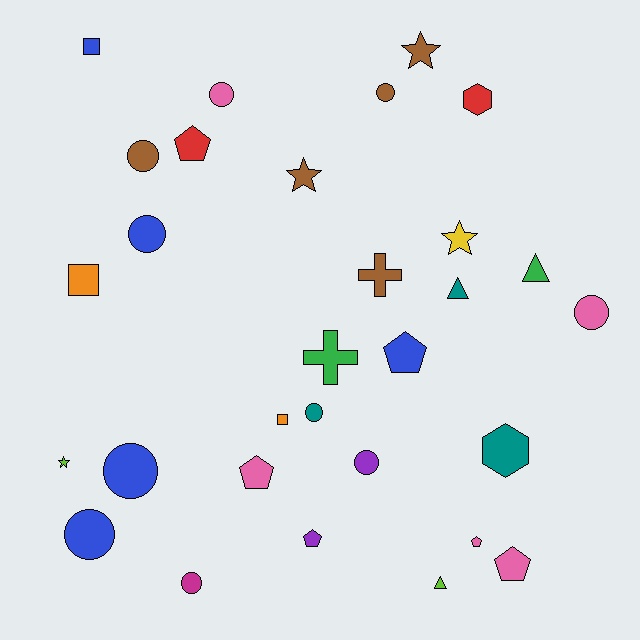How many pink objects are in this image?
There are 5 pink objects.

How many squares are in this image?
There are 3 squares.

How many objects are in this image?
There are 30 objects.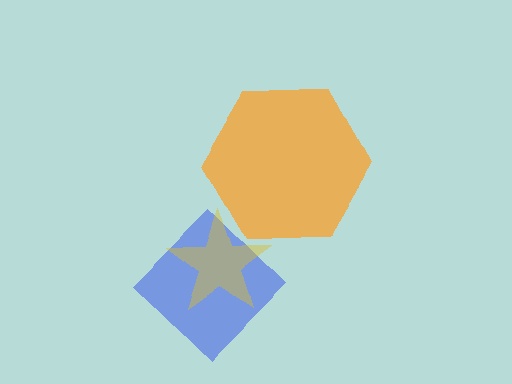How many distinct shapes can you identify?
There are 3 distinct shapes: a blue diamond, an orange hexagon, a yellow star.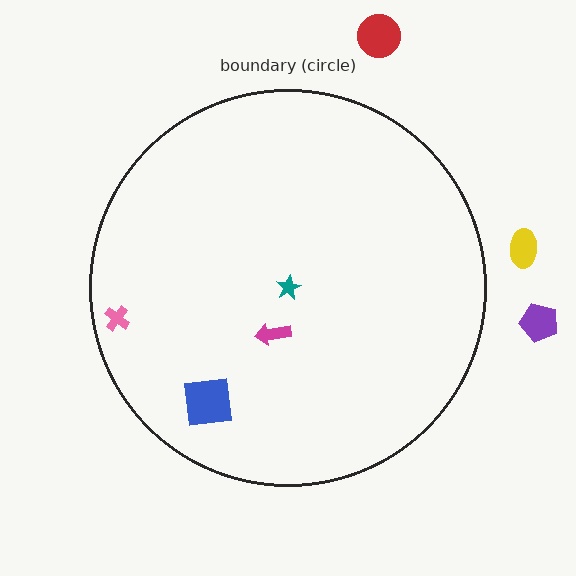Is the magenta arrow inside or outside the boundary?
Inside.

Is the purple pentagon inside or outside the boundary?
Outside.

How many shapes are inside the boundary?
4 inside, 3 outside.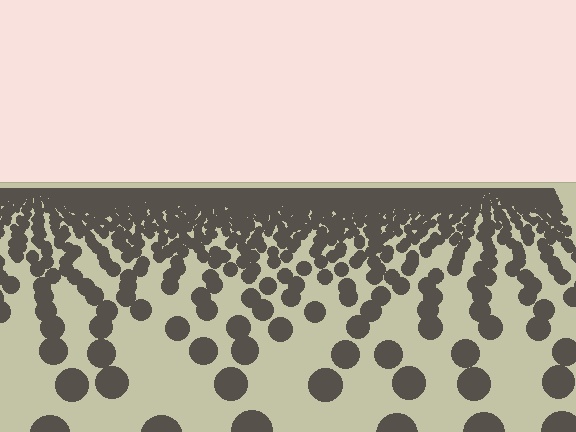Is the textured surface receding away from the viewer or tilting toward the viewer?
The surface is receding away from the viewer. Texture elements get smaller and denser toward the top.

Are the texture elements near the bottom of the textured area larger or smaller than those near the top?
Larger. Near the bottom, elements are closer to the viewer and appear at a bigger on-screen size.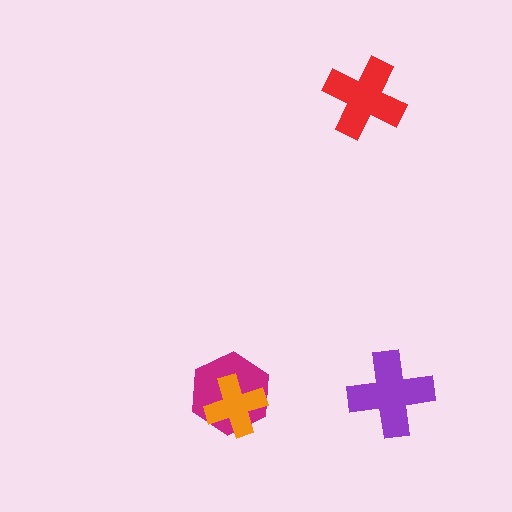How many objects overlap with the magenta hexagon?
1 object overlaps with the magenta hexagon.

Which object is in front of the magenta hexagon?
The orange cross is in front of the magenta hexagon.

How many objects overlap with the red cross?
0 objects overlap with the red cross.